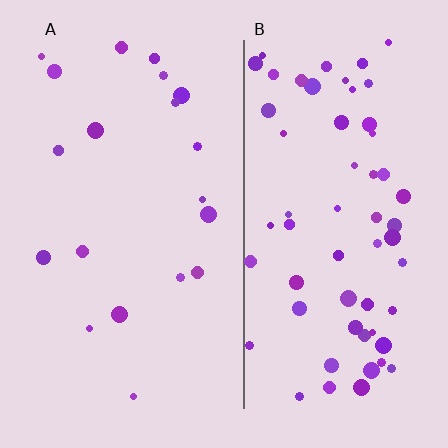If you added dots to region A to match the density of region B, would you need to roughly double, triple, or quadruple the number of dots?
Approximately triple.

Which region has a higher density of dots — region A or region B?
B (the right).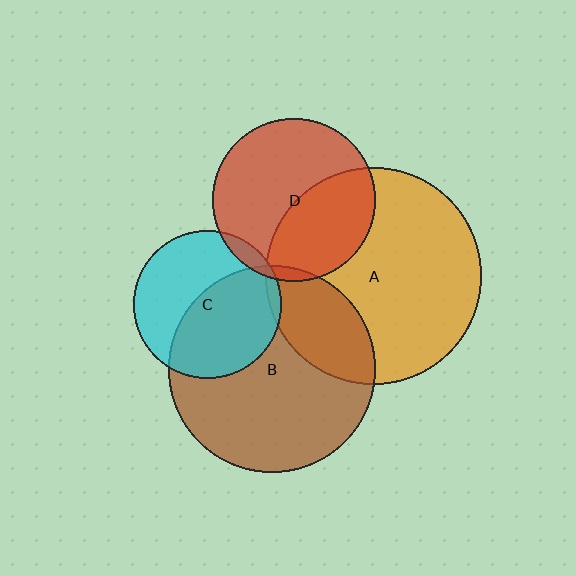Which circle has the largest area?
Circle A (orange).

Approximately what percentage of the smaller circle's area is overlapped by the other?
Approximately 5%.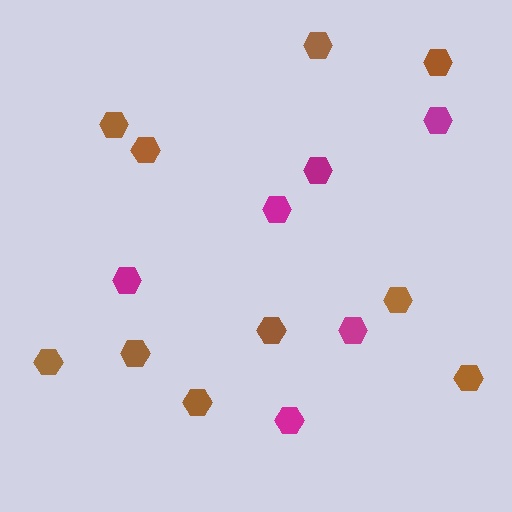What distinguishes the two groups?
There are 2 groups: one group of brown hexagons (10) and one group of magenta hexagons (6).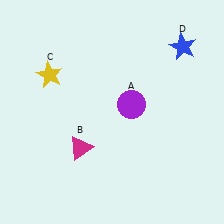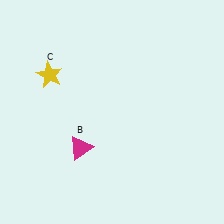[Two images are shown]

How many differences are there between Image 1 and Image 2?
There are 2 differences between the two images.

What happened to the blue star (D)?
The blue star (D) was removed in Image 2. It was in the top-right area of Image 1.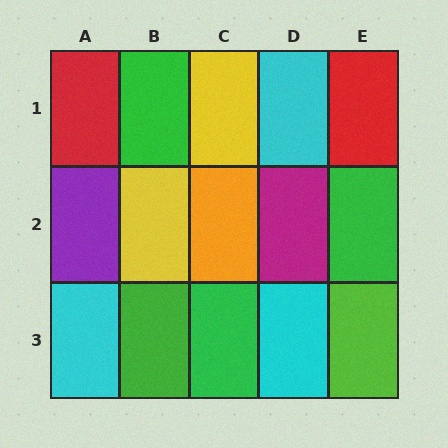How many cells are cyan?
3 cells are cyan.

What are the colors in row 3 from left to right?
Cyan, green, green, cyan, lime.